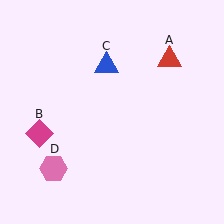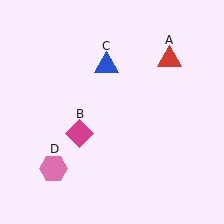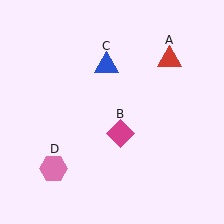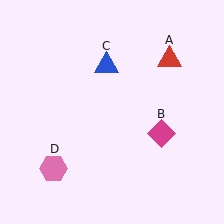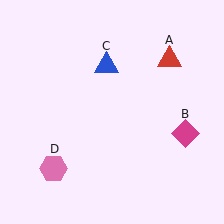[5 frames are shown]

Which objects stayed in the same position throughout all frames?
Red triangle (object A) and blue triangle (object C) and pink hexagon (object D) remained stationary.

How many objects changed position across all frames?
1 object changed position: magenta diamond (object B).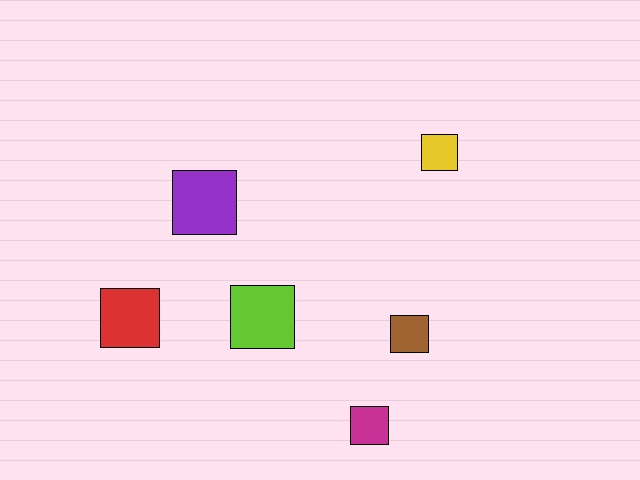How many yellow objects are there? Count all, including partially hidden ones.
There is 1 yellow object.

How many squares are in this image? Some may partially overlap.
There are 6 squares.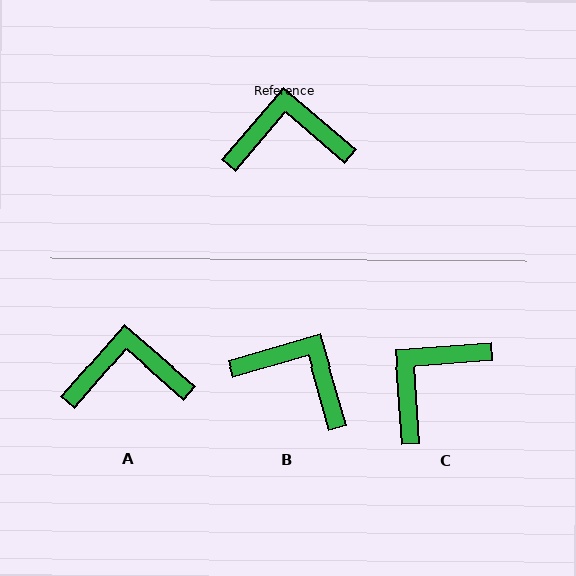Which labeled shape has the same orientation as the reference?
A.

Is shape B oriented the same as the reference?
No, it is off by about 33 degrees.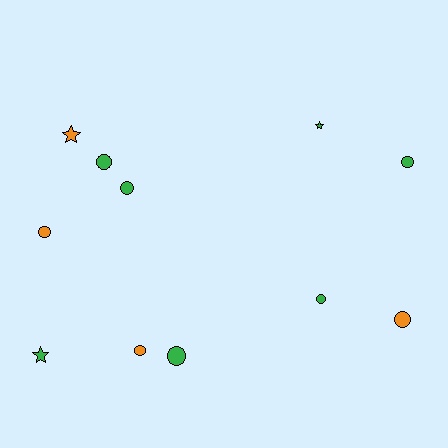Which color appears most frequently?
Green, with 7 objects.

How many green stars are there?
There are 2 green stars.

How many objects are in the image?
There are 11 objects.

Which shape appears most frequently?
Circle, with 8 objects.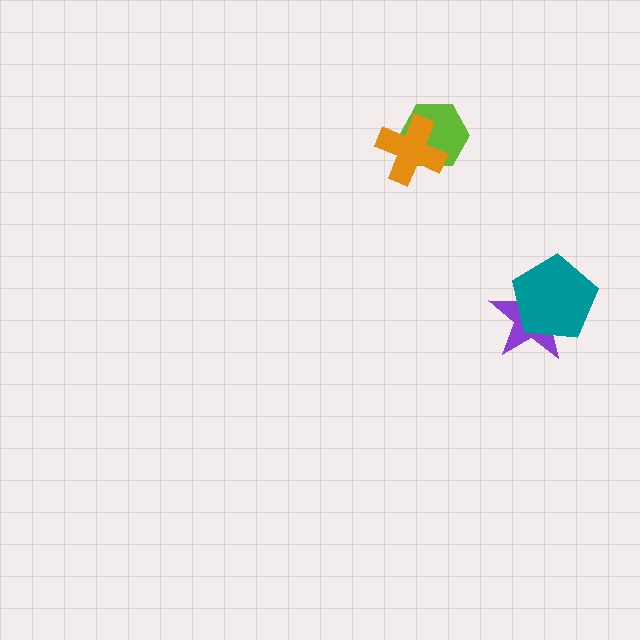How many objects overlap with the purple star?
1 object overlaps with the purple star.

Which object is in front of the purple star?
The teal pentagon is in front of the purple star.